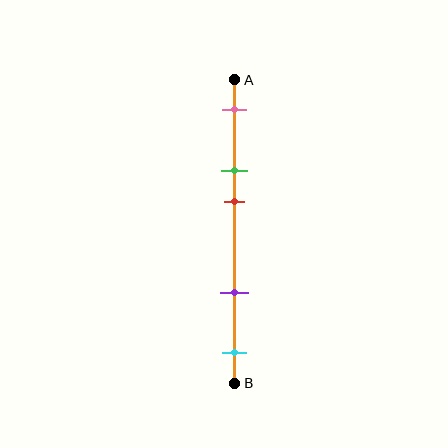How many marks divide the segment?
There are 5 marks dividing the segment.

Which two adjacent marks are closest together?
The green and red marks are the closest adjacent pair.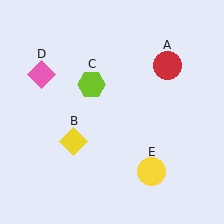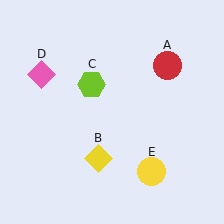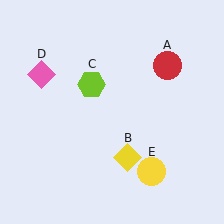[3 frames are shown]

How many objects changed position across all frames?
1 object changed position: yellow diamond (object B).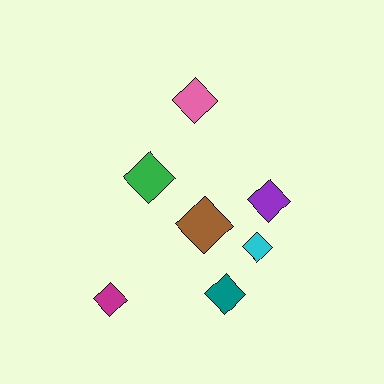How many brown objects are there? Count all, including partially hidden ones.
There is 1 brown object.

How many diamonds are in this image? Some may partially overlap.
There are 7 diamonds.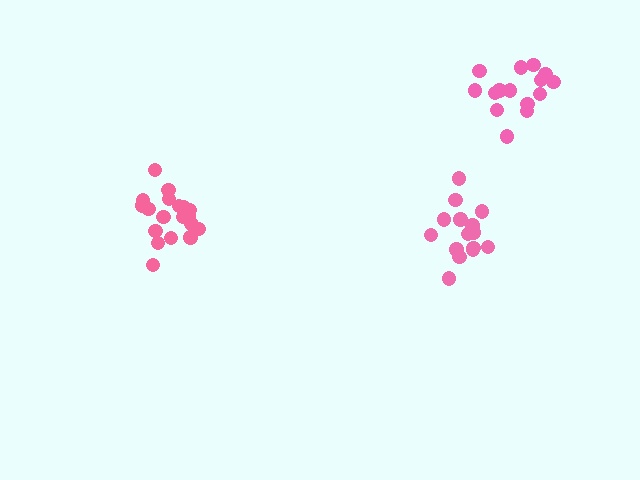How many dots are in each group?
Group 1: 15 dots, Group 2: 19 dots, Group 3: 15 dots (49 total).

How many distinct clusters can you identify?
There are 3 distinct clusters.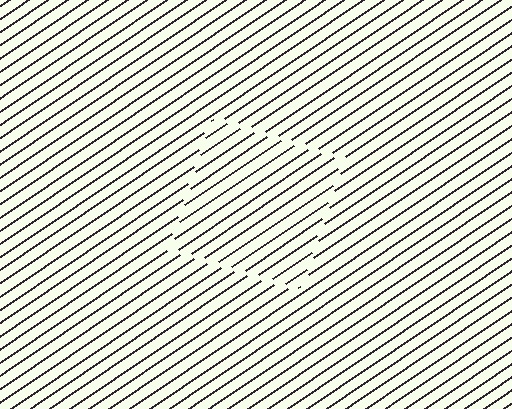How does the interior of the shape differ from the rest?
The interior of the shape contains the same grating, shifted by half a period — the contour is defined by the phase discontinuity where line-ends from the inner and outer gratings abut.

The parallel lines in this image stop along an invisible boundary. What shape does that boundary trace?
An illusory square. The interior of the shape contains the same grating, shifted by half a period — the contour is defined by the phase discontinuity where line-ends from the inner and outer gratings abut.